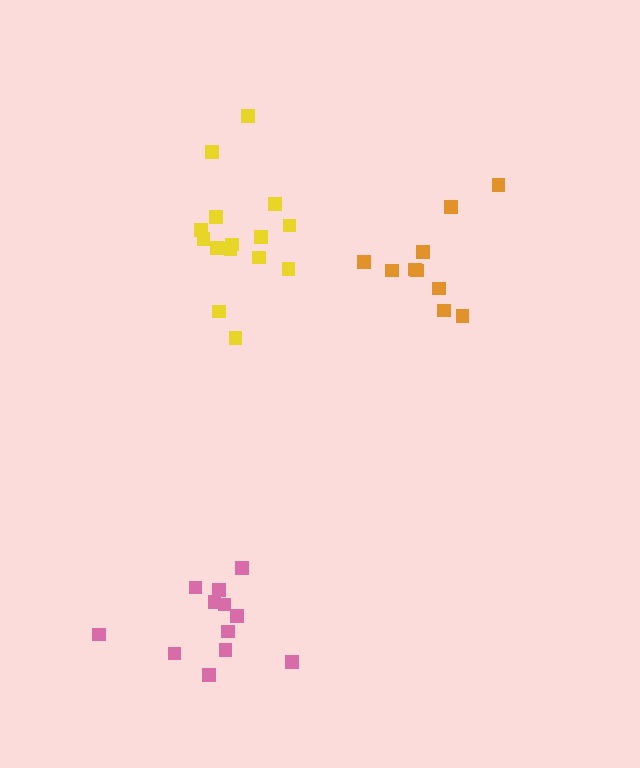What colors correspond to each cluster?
The clusters are colored: pink, orange, yellow.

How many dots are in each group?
Group 1: 12 dots, Group 2: 10 dots, Group 3: 15 dots (37 total).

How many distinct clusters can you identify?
There are 3 distinct clusters.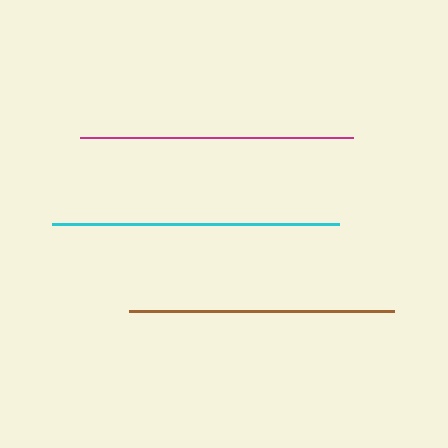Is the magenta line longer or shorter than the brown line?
The magenta line is longer than the brown line.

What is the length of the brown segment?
The brown segment is approximately 265 pixels long.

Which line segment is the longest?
The cyan line is the longest at approximately 287 pixels.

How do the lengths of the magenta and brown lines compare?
The magenta and brown lines are approximately the same length.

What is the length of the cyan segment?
The cyan segment is approximately 287 pixels long.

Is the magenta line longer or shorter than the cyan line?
The cyan line is longer than the magenta line.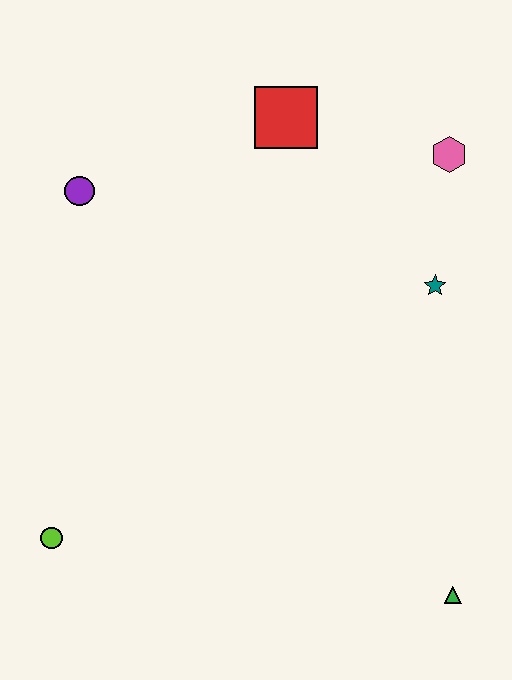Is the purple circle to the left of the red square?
Yes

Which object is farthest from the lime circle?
The pink hexagon is farthest from the lime circle.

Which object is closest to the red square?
The pink hexagon is closest to the red square.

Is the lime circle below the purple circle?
Yes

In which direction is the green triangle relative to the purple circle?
The green triangle is below the purple circle.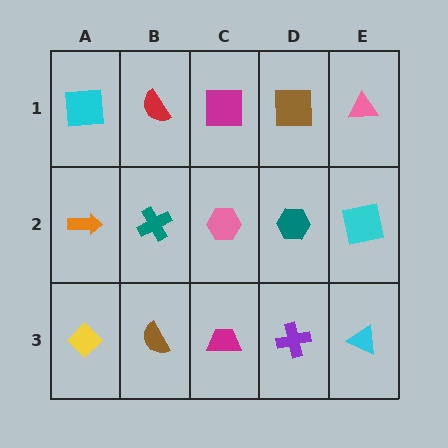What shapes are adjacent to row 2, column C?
A magenta square (row 1, column C), a magenta trapezoid (row 3, column C), a teal cross (row 2, column B), a teal hexagon (row 2, column D).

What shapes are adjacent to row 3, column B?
A teal cross (row 2, column B), a yellow diamond (row 3, column A), a magenta trapezoid (row 3, column C).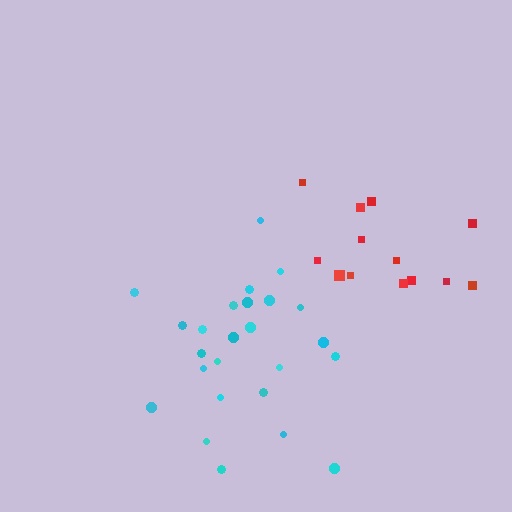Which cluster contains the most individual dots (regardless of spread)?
Cyan (25).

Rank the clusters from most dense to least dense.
red, cyan.